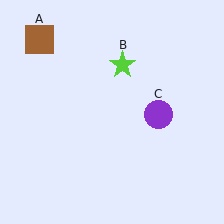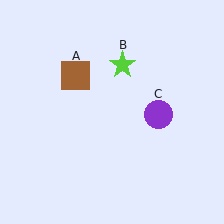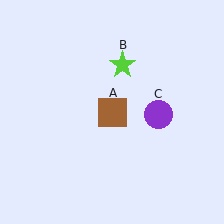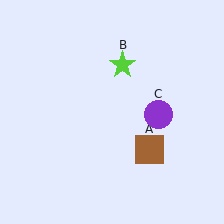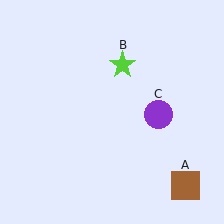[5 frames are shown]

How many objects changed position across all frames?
1 object changed position: brown square (object A).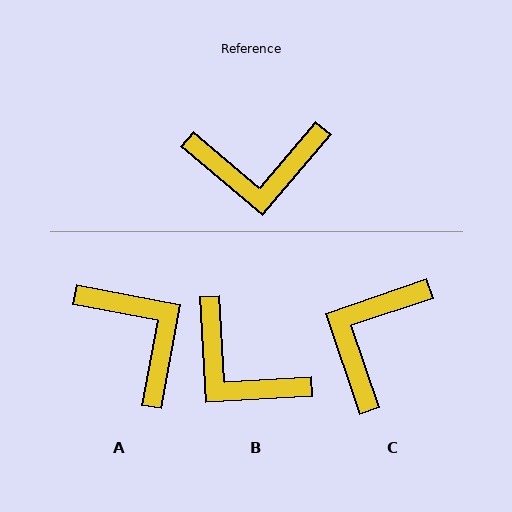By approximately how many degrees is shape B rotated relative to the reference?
Approximately 46 degrees clockwise.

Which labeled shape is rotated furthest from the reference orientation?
C, about 121 degrees away.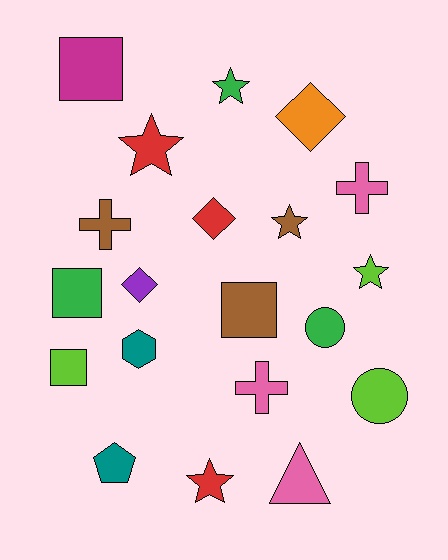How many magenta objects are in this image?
There is 1 magenta object.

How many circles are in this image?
There are 2 circles.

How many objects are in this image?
There are 20 objects.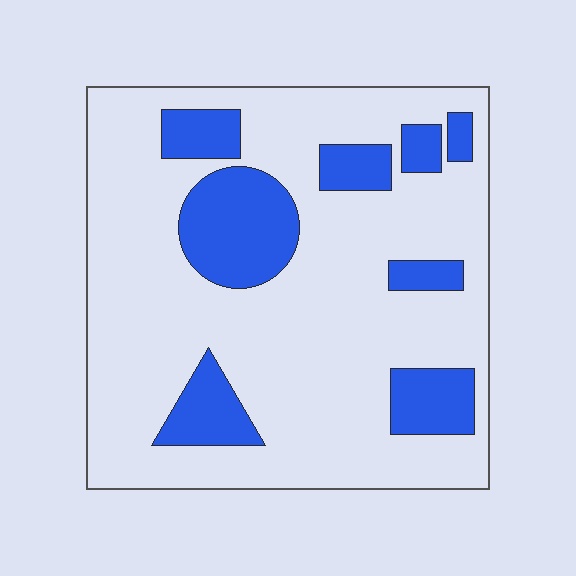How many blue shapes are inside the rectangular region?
8.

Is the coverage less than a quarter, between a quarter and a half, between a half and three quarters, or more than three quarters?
Less than a quarter.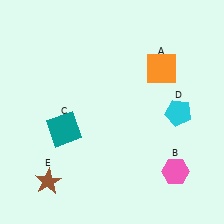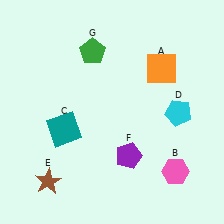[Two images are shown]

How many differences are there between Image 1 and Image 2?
There are 2 differences between the two images.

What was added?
A purple pentagon (F), a green pentagon (G) were added in Image 2.